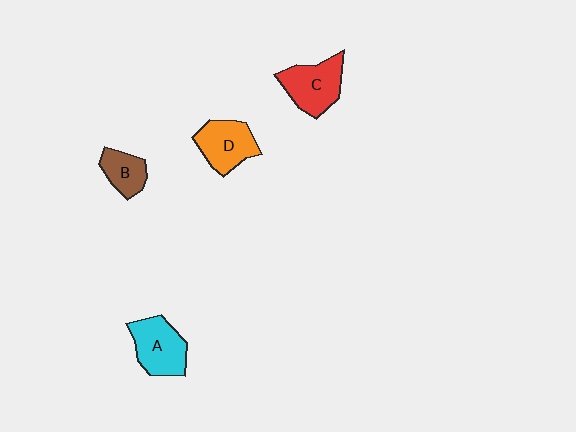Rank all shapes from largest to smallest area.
From largest to smallest: A (cyan), C (red), D (orange), B (brown).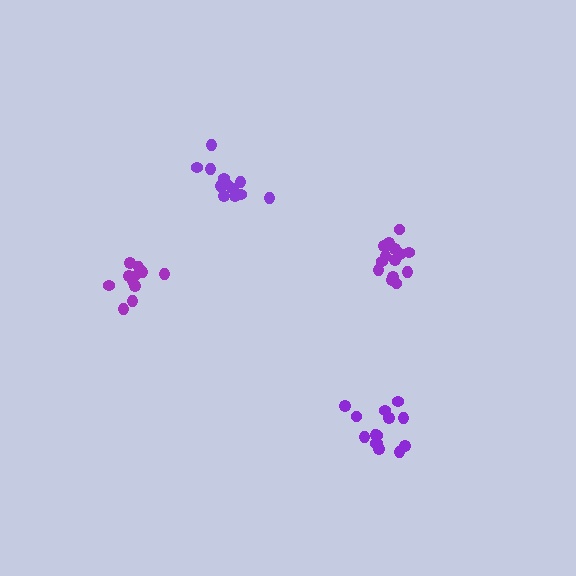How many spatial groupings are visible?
There are 4 spatial groupings.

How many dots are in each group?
Group 1: 12 dots, Group 2: 15 dots, Group 3: 14 dots, Group 4: 11 dots (52 total).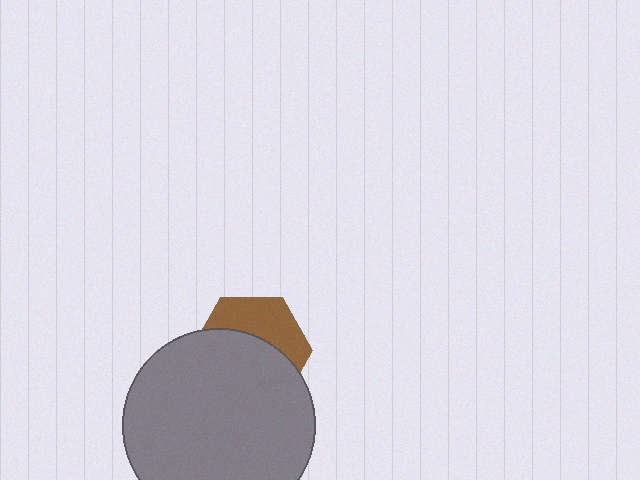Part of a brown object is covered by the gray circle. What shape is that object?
It is a hexagon.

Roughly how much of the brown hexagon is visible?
A small part of it is visible (roughly 39%).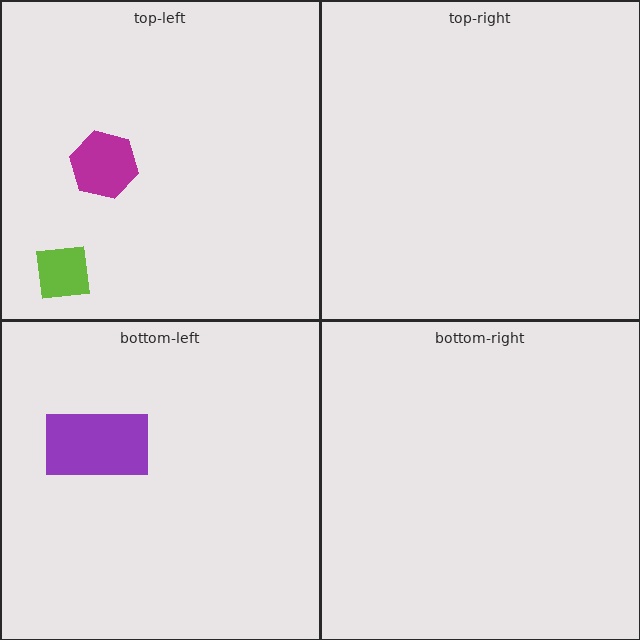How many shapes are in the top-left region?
2.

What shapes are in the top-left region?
The magenta hexagon, the lime square.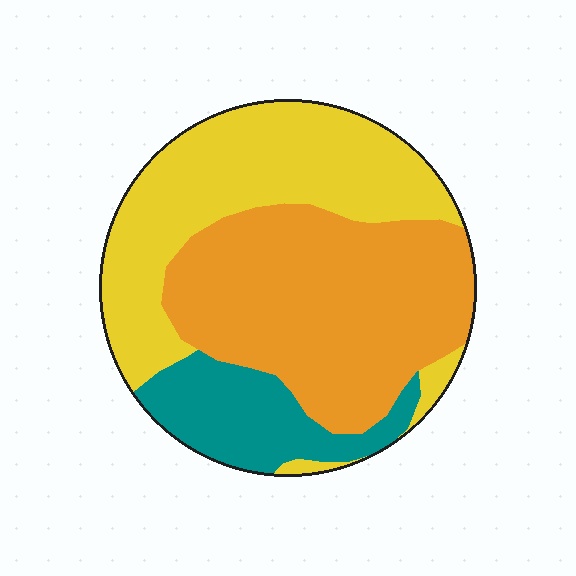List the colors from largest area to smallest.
From largest to smallest: orange, yellow, teal.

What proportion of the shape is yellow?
Yellow covers 39% of the shape.